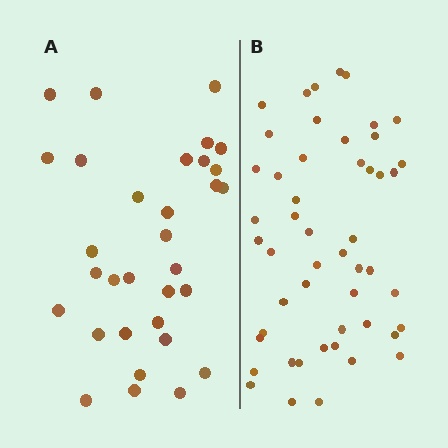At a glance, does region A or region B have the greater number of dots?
Region B (the right region) has more dots.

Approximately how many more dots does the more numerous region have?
Region B has approximately 20 more dots than region A.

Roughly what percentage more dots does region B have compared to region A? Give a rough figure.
About 55% more.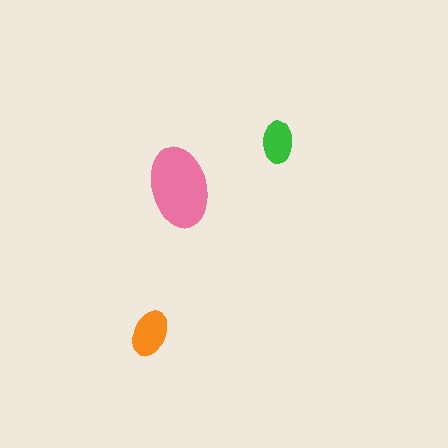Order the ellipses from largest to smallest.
the pink one, the orange one, the green one.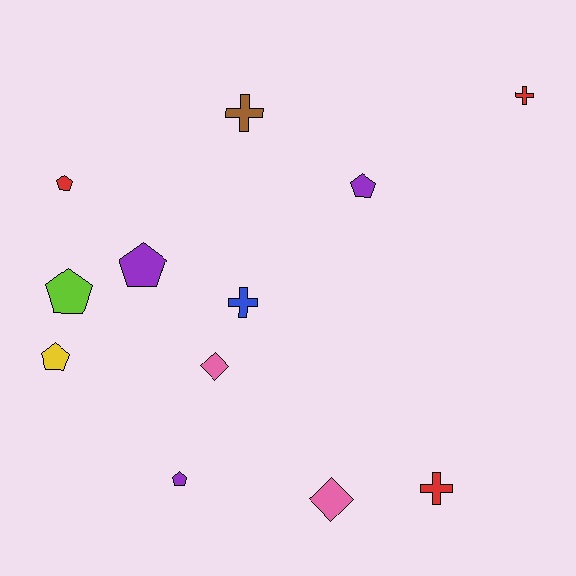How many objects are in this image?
There are 12 objects.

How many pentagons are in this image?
There are 6 pentagons.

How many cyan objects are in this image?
There are no cyan objects.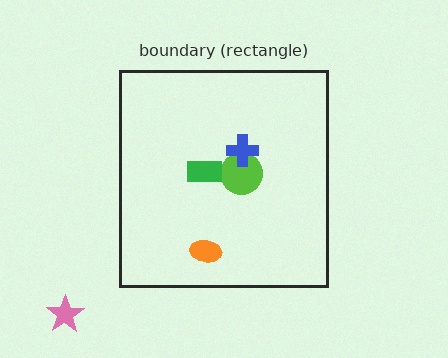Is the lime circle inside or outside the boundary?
Inside.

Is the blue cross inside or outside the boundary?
Inside.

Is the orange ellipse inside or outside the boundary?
Inside.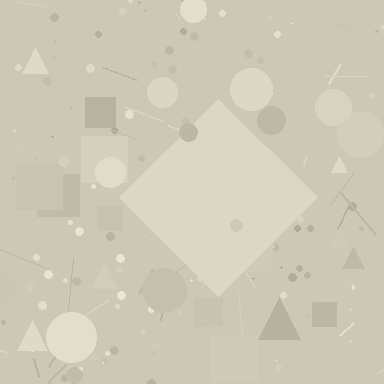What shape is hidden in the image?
A diamond is hidden in the image.